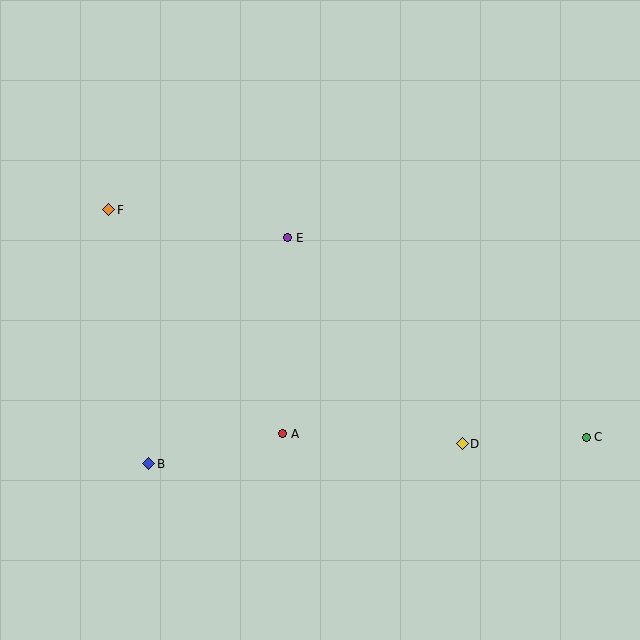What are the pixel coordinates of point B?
Point B is at (149, 464).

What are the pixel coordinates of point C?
Point C is at (586, 437).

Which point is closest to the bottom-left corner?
Point B is closest to the bottom-left corner.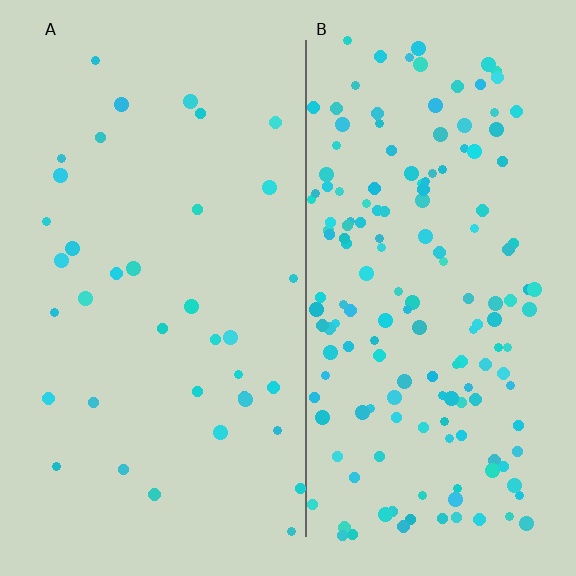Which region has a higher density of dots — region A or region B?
B (the right).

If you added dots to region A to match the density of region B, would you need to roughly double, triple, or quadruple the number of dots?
Approximately quadruple.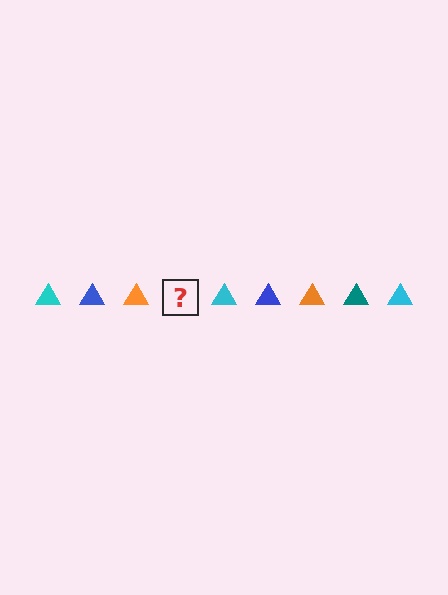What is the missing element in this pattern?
The missing element is a teal triangle.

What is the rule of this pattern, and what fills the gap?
The rule is that the pattern cycles through cyan, blue, orange, teal triangles. The gap should be filled with a teal triangle.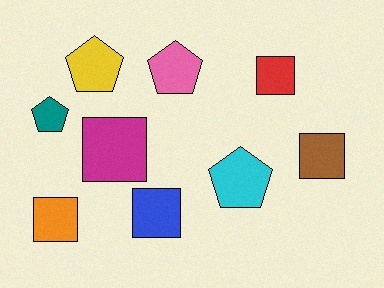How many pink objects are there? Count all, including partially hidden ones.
There is 1 pink object.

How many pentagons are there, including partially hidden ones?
There are 4 pentagons.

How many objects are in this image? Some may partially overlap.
There are 9 objects.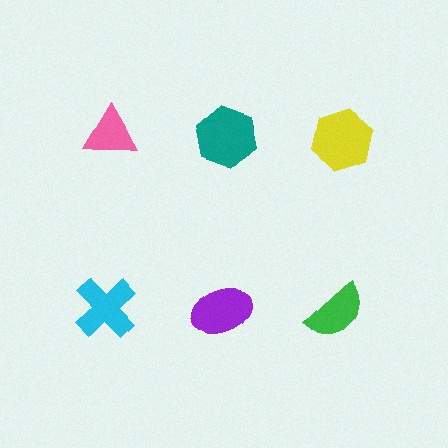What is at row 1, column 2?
A teal hexagon.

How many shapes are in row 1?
3 shapes.